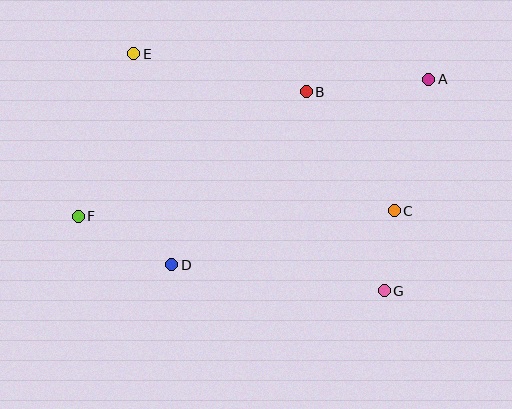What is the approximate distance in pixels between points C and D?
The distance between C and D is approximately 229 pixels.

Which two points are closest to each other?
Points C and G are closest to each other.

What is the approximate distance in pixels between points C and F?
The distance between C and F is approximately 316 pixels.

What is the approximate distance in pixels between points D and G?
The distance between D and G is approximately 214 pixels.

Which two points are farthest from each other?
Points A and F are farthest from each other.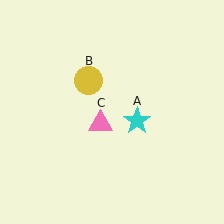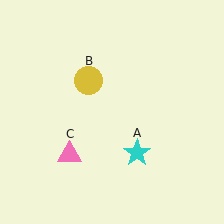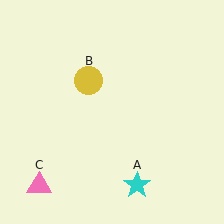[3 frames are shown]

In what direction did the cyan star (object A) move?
The cyan star (object A) moved down.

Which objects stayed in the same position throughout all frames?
Yellow circle (object B) remained stationary.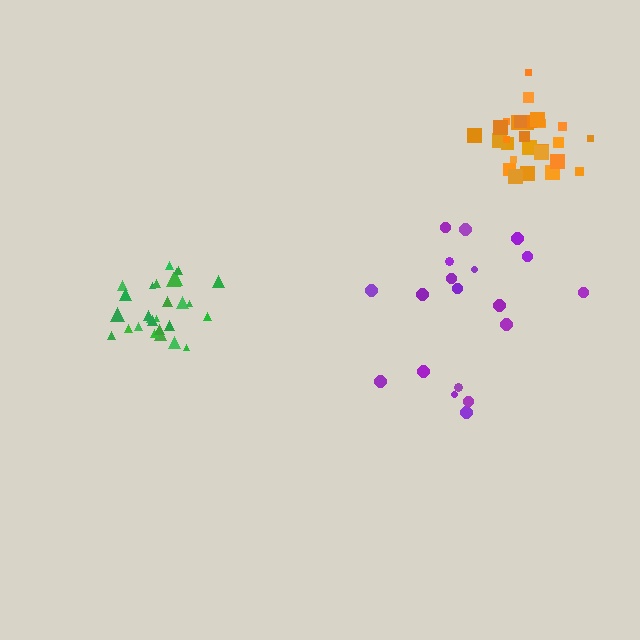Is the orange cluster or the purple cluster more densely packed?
Orange.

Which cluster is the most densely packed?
Green.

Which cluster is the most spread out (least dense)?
Purple.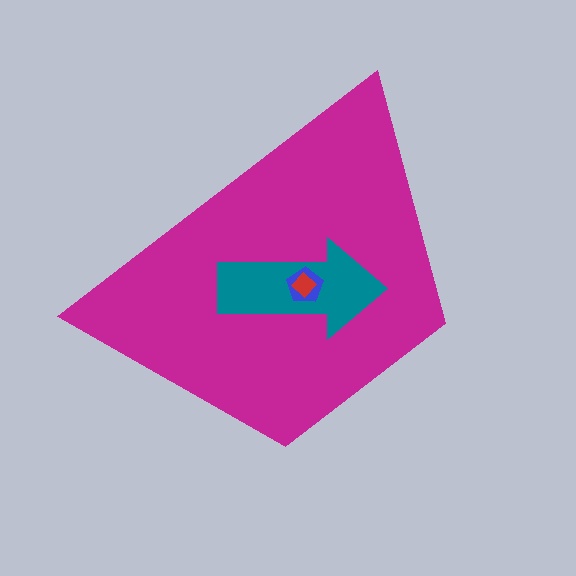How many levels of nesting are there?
4.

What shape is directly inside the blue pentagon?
The red diamond.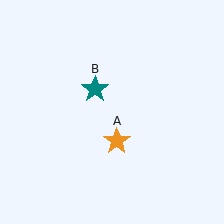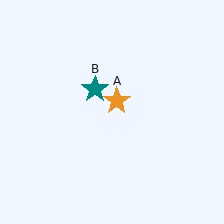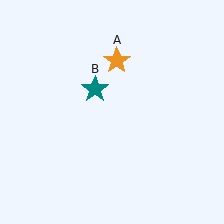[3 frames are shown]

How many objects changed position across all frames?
1 object changed position: orange star (object A).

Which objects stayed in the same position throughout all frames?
Teal star (object B) remained stationary.